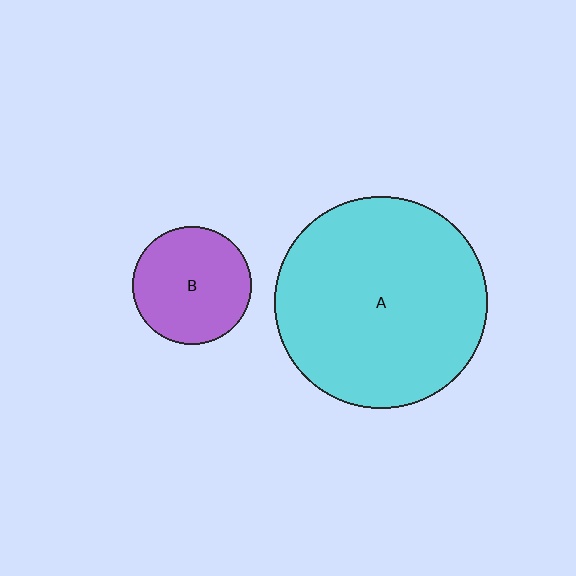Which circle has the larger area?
Circle A (cyan).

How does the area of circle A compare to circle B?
Approximately 3.2 times.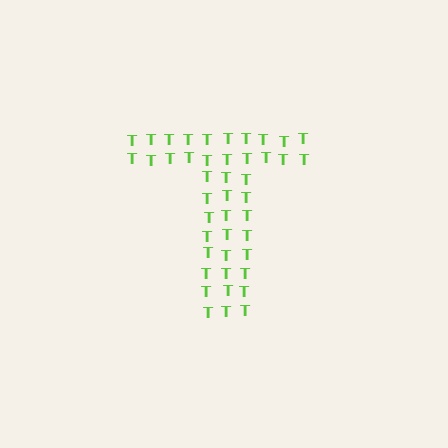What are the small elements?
The small elements are letter T's.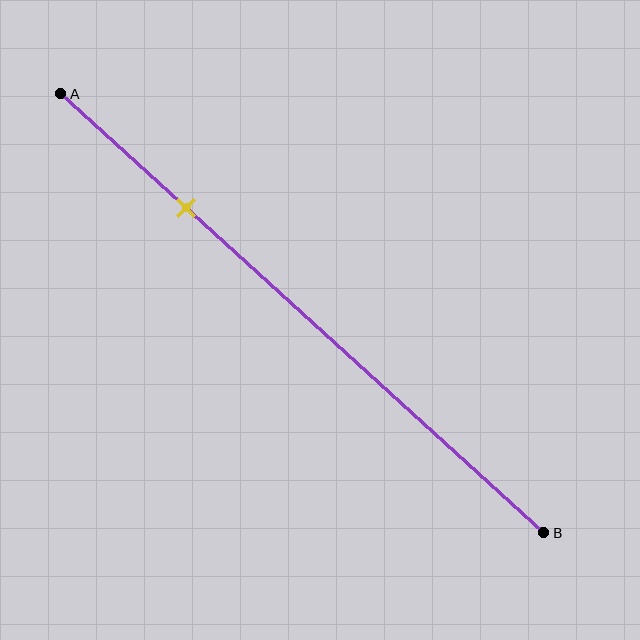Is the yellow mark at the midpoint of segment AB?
No, the mark is at about 25% from A, not at the 50% midpoint.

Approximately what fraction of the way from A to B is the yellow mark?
The yellow mark is approximately 25% of the way from A to B.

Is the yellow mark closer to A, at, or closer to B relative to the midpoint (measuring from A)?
The yellow mark is closer to point A than the midpoint of segment AB.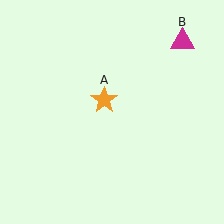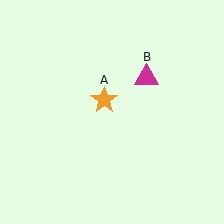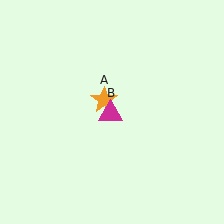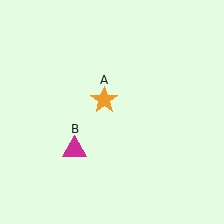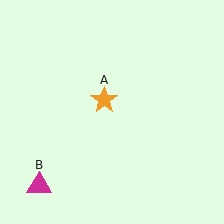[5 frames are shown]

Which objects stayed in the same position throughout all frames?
Orange star (object A) remained stationary.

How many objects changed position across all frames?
1 object changed position: magenta triangle (object B).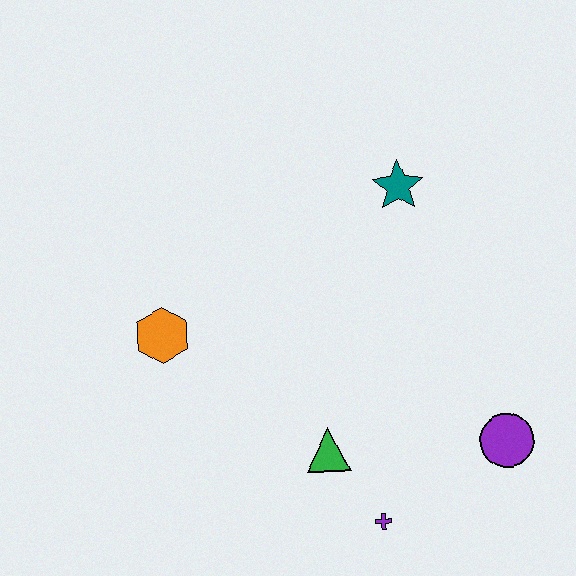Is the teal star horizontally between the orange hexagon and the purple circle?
Yes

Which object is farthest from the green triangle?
The teal star is farthest from the green triangle.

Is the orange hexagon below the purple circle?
No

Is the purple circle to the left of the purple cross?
No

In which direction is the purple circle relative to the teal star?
The purple circle is below the teal star.